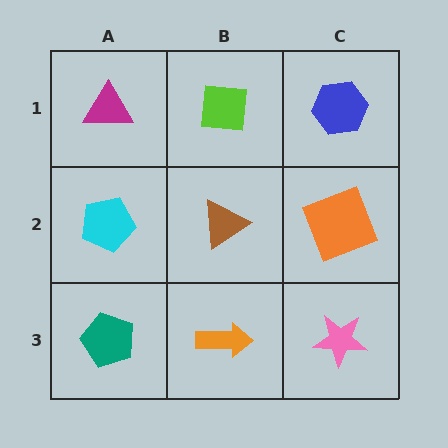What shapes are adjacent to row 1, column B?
A brown triangle (row 2, column B), a magenta triangle (row 1, column A), a blue hexagon (row 1, column C).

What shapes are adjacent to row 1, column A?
A cyan pentagon (row 2, column A), a lime square (row 1, column B).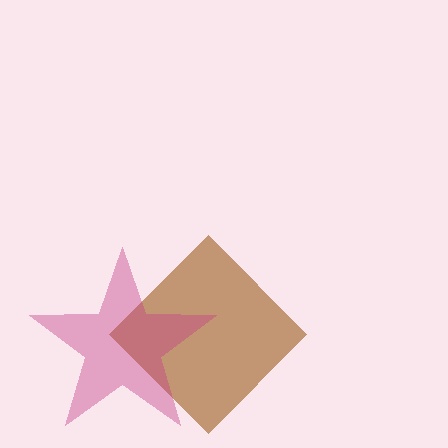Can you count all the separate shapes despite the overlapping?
Yes, there are 2 separate shapes.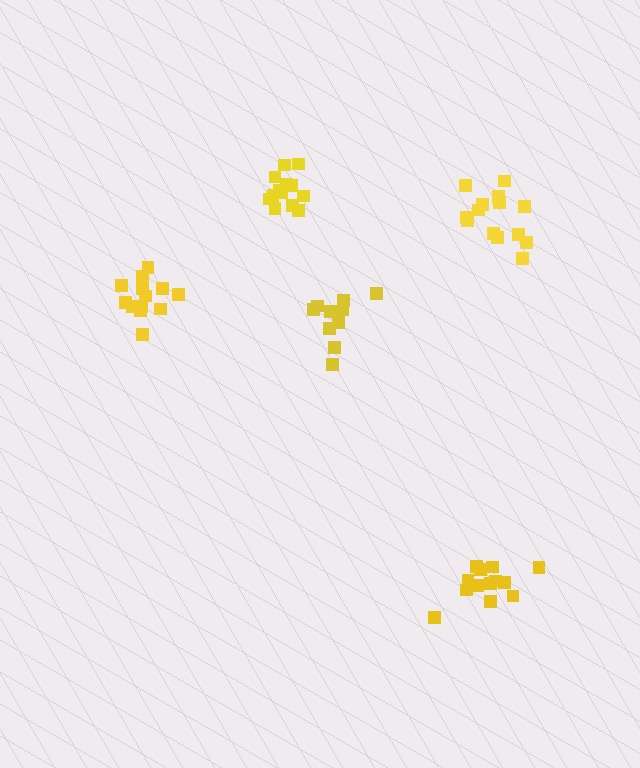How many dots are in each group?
Group 1: 13 dots, Group 2: 14 dots, Group 3: 13 dots, Group 4: 10 dots, Group 5: 14 dots (64 total).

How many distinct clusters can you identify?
There are 5 distinct clusters.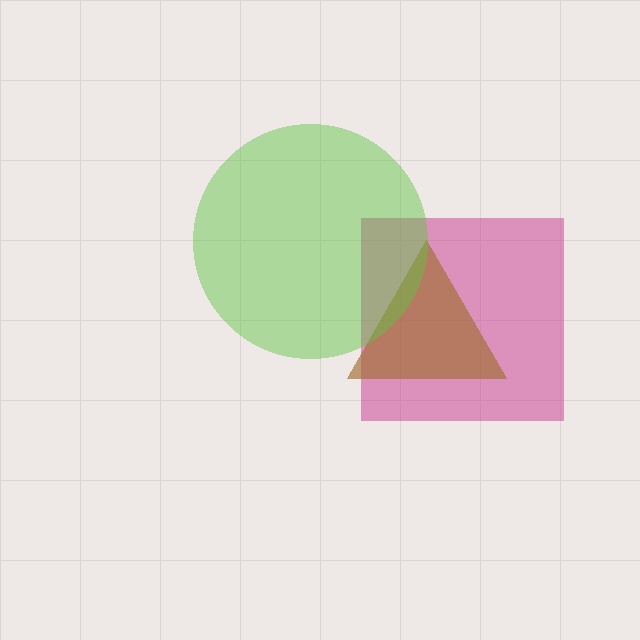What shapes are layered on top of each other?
The layered shapes are: a magenta square, a brown triangle, a lime circle.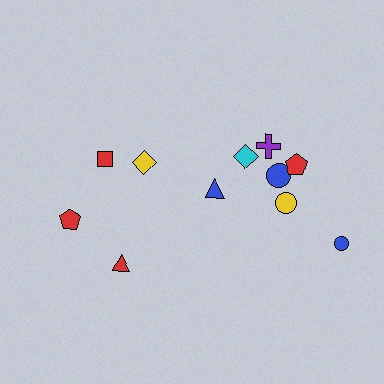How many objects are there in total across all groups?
There are 11 objects.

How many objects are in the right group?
There are 7 objects.